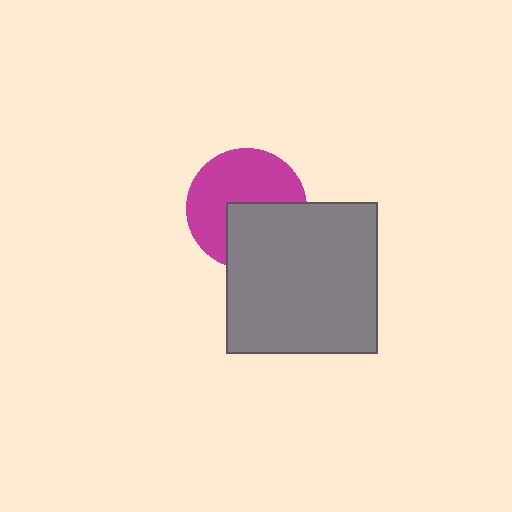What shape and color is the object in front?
The object in front is a gray square.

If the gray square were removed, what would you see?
You would see the complete magenta circle.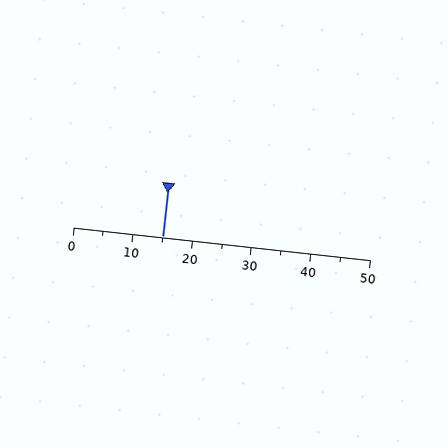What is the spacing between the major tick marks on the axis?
The major ticks are spaced 10 apart.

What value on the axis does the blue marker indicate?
The marker indicates approximately 15.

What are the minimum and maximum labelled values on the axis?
The axis runs from 0 to 50.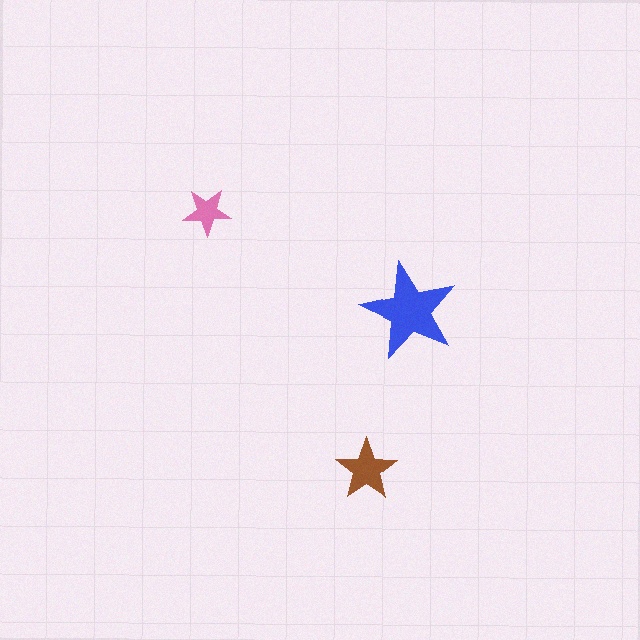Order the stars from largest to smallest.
the blue one, the brown one, the pink one.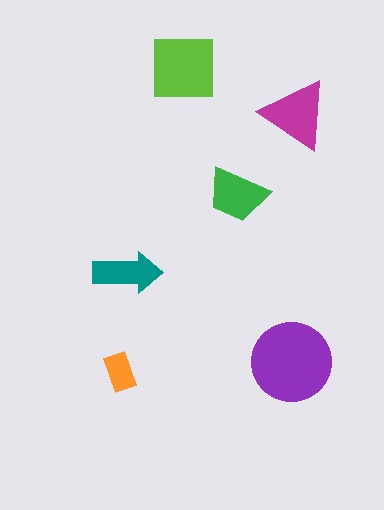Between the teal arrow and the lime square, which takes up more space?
The lime square.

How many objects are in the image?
There are 6 objects in the image.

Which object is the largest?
The purple circle.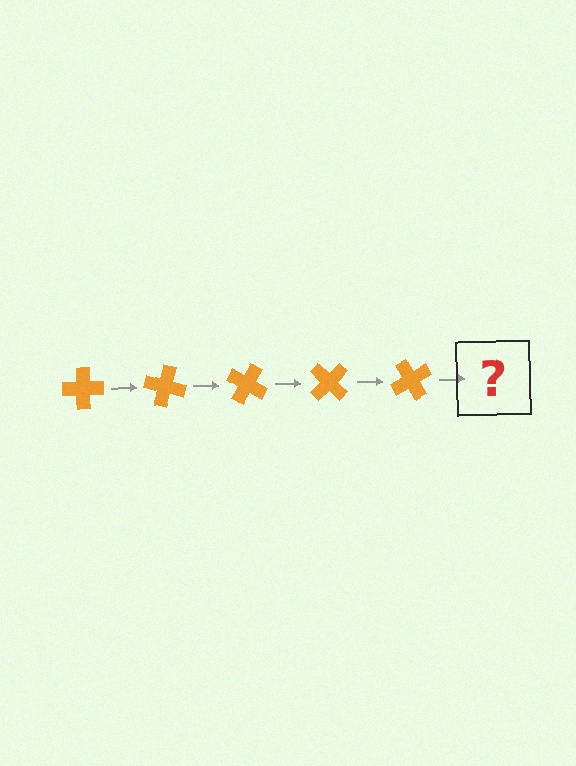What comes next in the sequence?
The next element should be an orange cross rotated 75 degrees.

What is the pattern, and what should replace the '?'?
The pattern is that the cross rotates 15 degrees each step. The '?' should be an orange cross rotated 75 degrees.